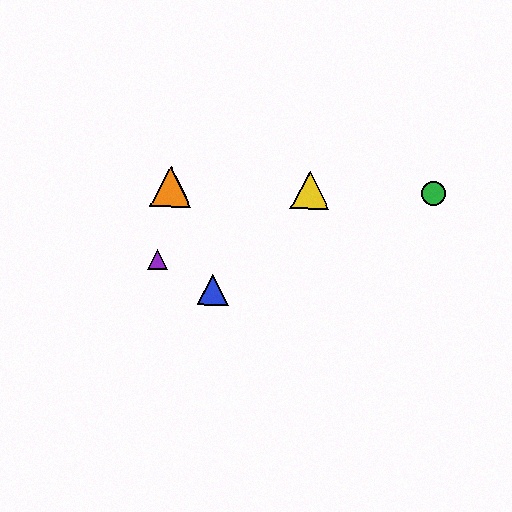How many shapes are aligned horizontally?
4 shapes (the red triangle, the green circle, the yellow triangle, the orange triangle) are aligned horizontally.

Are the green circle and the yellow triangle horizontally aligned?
Yes, both are at y≈194.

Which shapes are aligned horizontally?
The red triangle, the green circle, the yellow triangle, the orange triangle are aligned horizontally.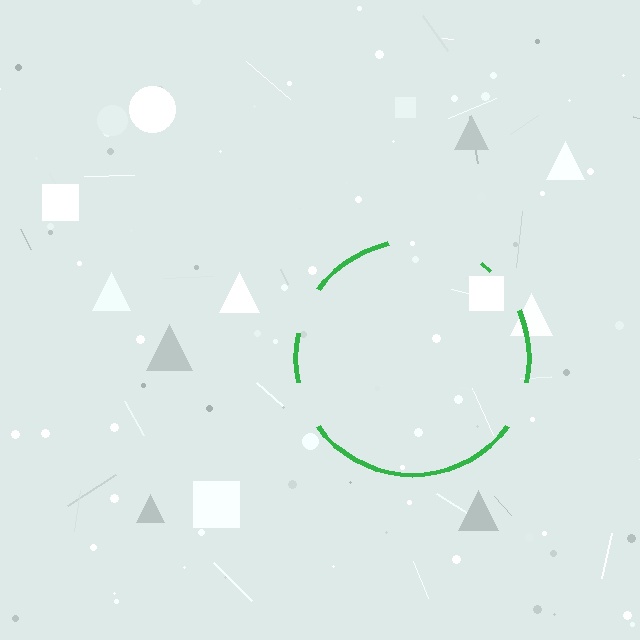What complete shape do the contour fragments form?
The contour fragments form a circle.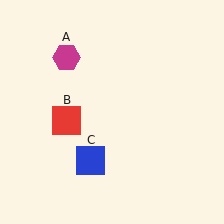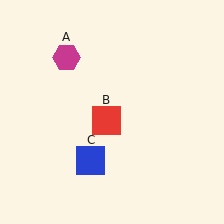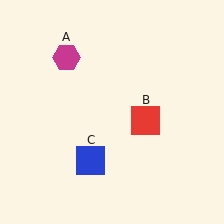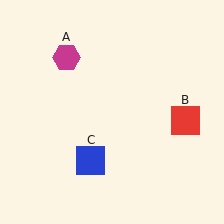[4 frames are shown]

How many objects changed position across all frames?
1 object changed position: red square (object B).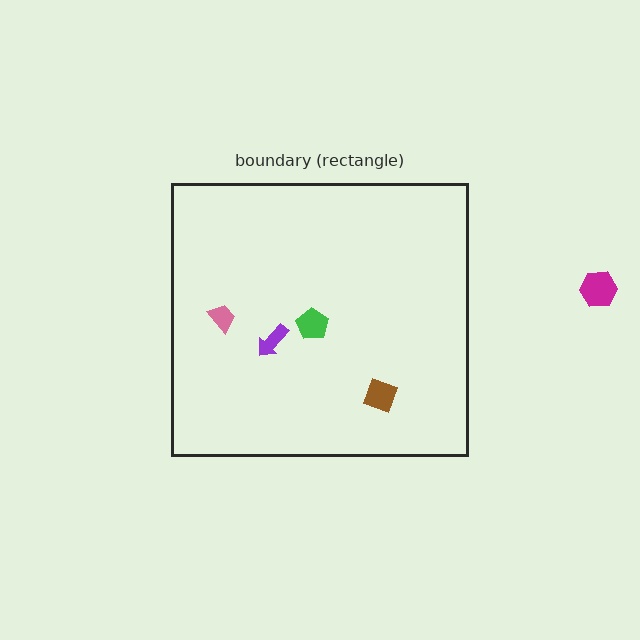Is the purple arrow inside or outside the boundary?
Inside.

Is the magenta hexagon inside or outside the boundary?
Outside.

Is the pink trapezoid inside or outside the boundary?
Inside.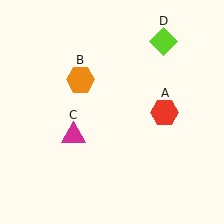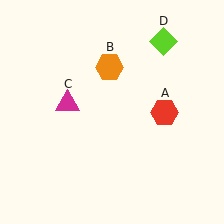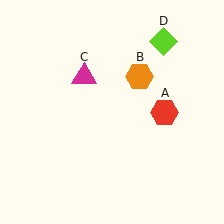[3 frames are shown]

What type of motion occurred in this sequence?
The orange hexagon (object B), magenta triangle (object C) rotated clockwise around the center of the scene.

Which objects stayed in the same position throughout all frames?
Red hexagon (object A) and lime diamond (object D) remained stationary.